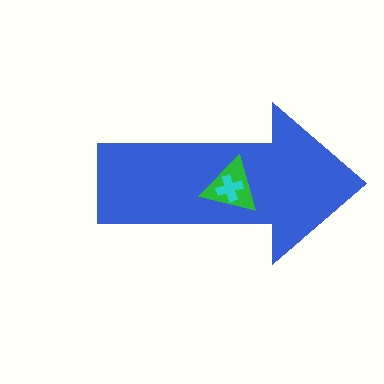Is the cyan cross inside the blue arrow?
Yes.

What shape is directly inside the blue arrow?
The green triangle.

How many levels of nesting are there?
3.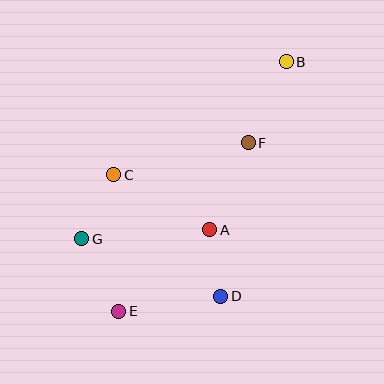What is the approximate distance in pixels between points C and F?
The distance between C and F is approximately 138 pixels.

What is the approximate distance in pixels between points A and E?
The distance between A and E is approximately 122 pixels.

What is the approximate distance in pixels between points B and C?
The distance between B and C is approximately 206 pixels.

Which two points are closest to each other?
Points A and D are closest to each other.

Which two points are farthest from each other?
Points B and E are farthest from each other.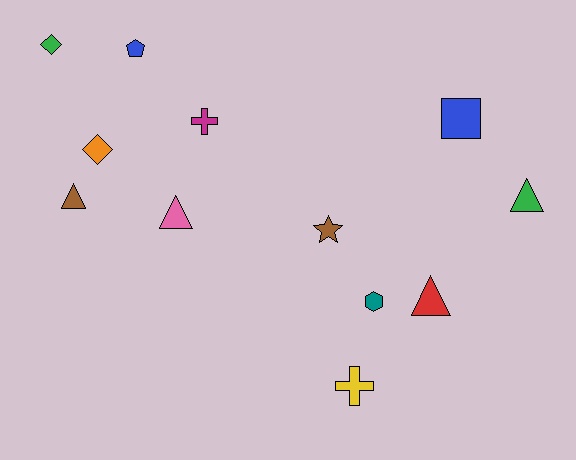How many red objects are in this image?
There is 1 red object.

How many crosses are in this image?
There are 2 crosses.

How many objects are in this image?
There are 12 objects.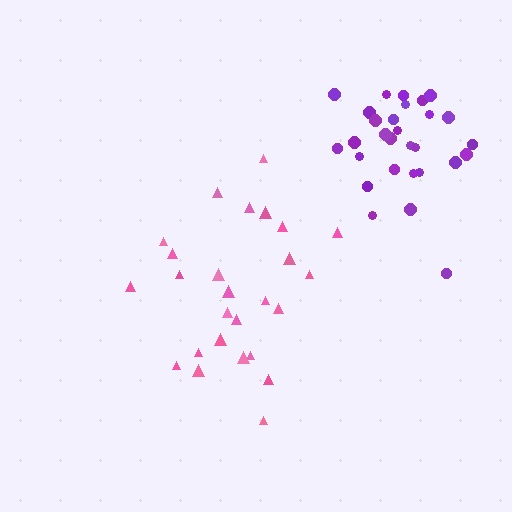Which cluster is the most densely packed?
Purple.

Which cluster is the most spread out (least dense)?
Pink.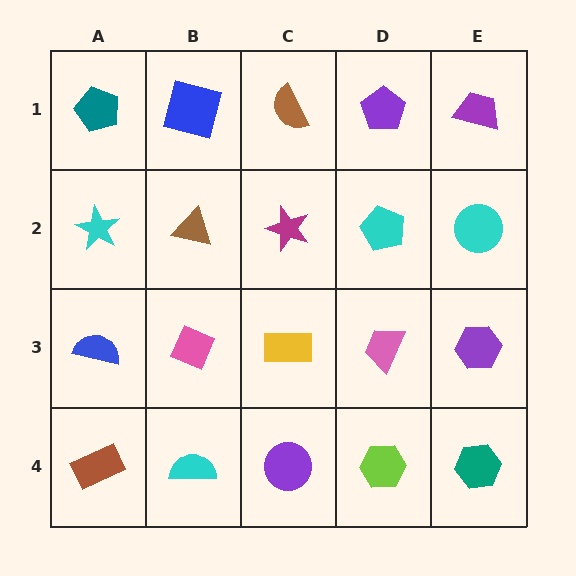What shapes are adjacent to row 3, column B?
A brown triangle (row 2, column B), a cyan semicircle (row 4, column B), a blue semicircle (row 3, column A), a yellow rectangle (row 3, column C).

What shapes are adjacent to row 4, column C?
A yellow rectangle (row 3, column C), a cyan semicircle (row 4, column B), a lime hexagon (row 4, column D).